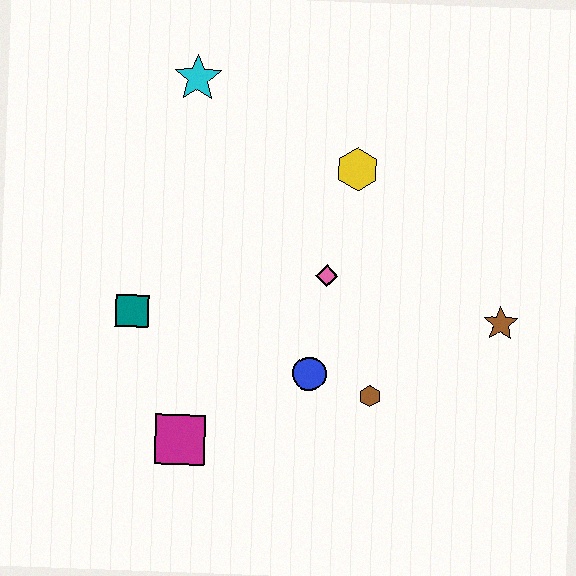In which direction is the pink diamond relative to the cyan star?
The pink diamond is below the cyan star.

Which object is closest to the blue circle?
The brown hexagon is closest to the blue circle.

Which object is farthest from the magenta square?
The cyan star is farthest from the magenta square.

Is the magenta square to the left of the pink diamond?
Yes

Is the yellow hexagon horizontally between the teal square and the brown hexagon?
Yes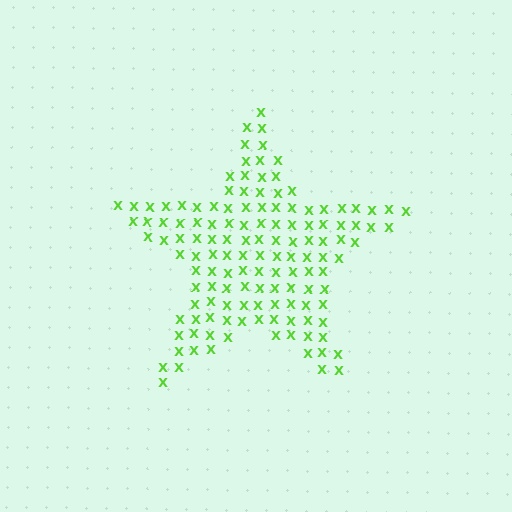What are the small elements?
The small elements are letter X's.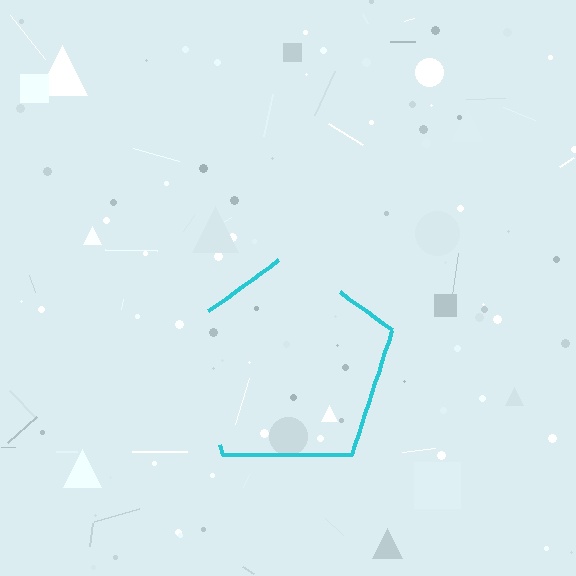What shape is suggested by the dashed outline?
The dashed outline suggests a pentagon.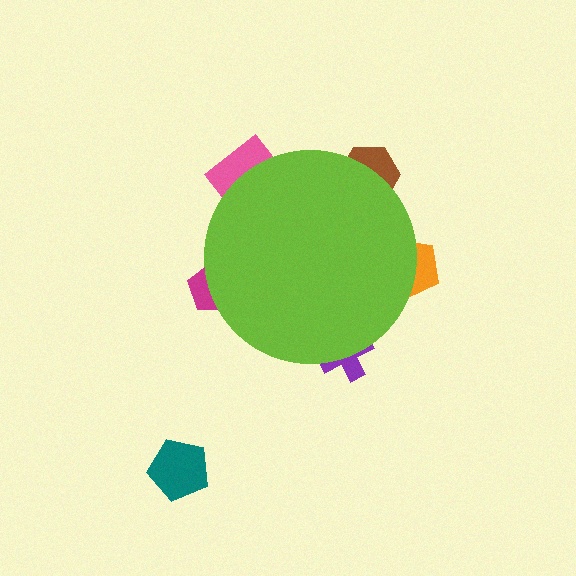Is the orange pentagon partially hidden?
Yes, the orange pentagon is partially hidden behind the lime circle.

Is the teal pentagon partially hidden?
No, the teal pentagon is fully visible.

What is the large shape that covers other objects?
A lime circle.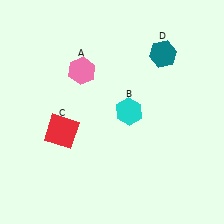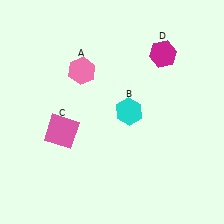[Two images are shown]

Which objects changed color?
C changed from red to pink. D changed from teal to magenta.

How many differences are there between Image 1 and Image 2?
There are 2 differences between the two images.